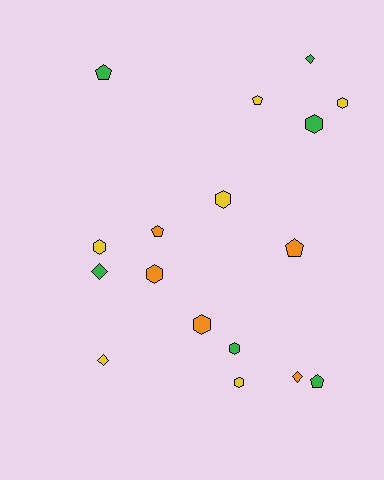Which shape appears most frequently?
Hexagon, with 8 objects.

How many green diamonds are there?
There are 2 green diamonds.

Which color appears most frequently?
Yellow, with 6 objects.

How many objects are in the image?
There are 17 objects.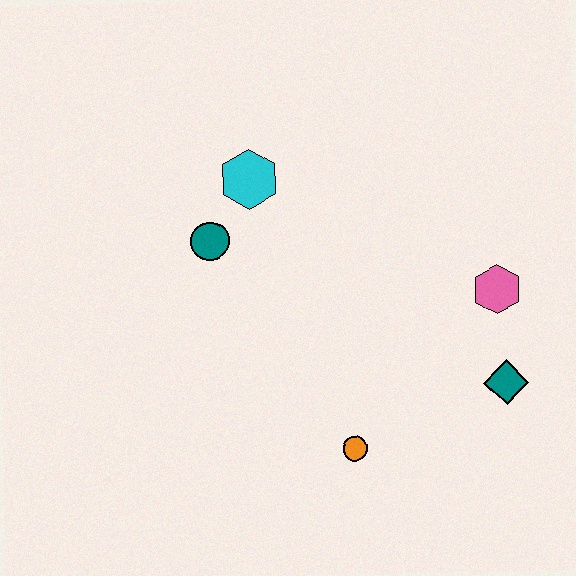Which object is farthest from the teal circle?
The teal diamond is farthest from the teal circle.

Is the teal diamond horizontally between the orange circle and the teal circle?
No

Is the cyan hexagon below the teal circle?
No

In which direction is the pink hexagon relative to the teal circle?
The pink hexagon is to the right of the teal circle.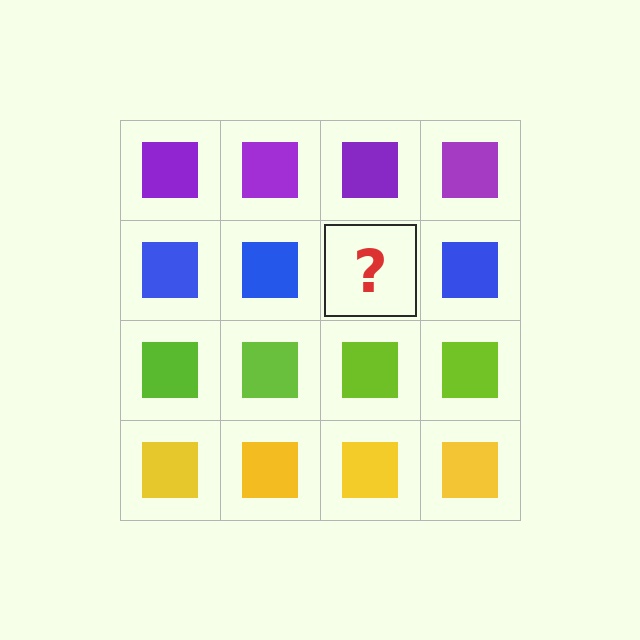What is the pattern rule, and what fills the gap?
The rule is that each row has a consistent color. The gap should be filled with a blue square.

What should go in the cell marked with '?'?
The missing cell should contain a blue square.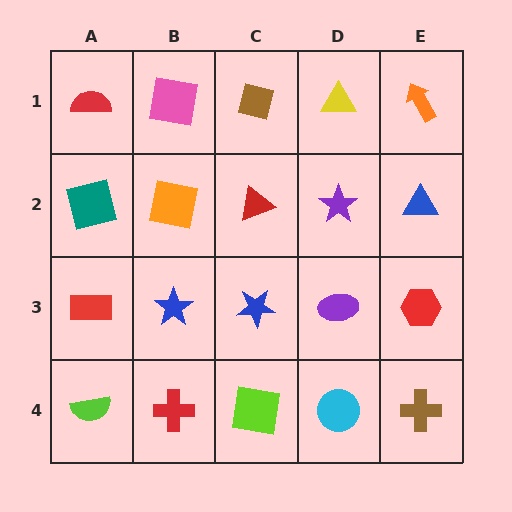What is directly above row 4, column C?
A blue star.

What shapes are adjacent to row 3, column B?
An orange square (row 2, column B), a red cross (row 4, column B), a red rectangle (row 3, column A), a blue star (row 3, column C).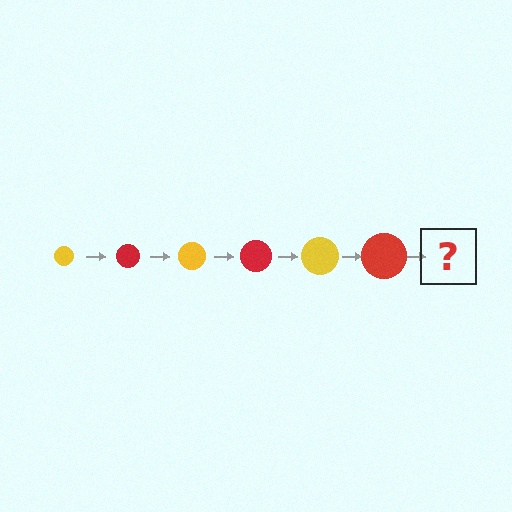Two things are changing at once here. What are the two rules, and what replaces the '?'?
The two rules are that the circle grows larger each step and the color cycles through yellow and red. The '?' should be a yellow circle, larger than the previous one.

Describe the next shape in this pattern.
It should be a yellow circle, larger than the previous one.